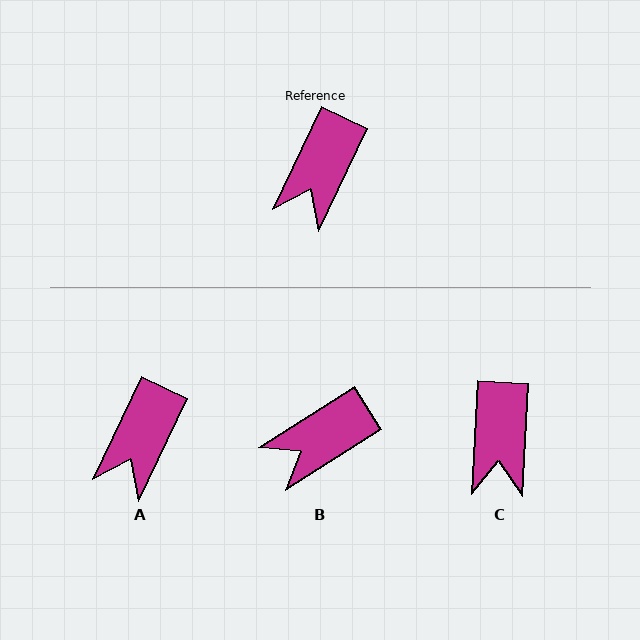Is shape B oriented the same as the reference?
No, it is off by about 32 degrees.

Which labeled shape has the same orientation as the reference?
A.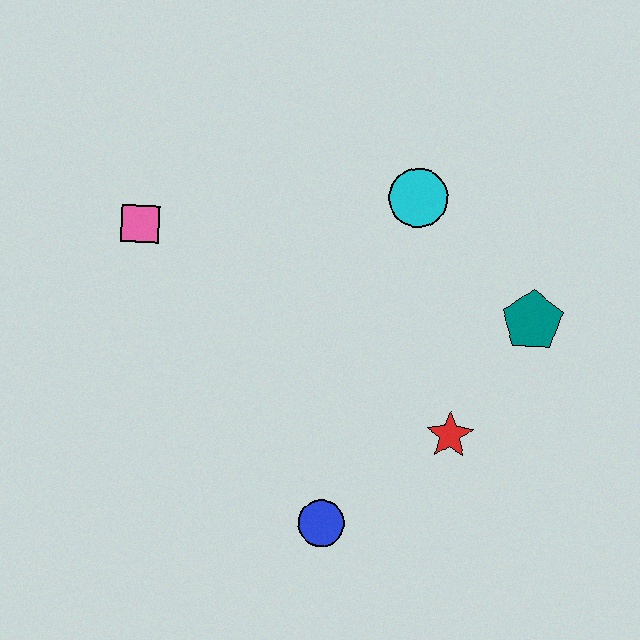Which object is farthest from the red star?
The pink square is farthest from the red star.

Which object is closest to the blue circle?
The red star is closest to the blue circle.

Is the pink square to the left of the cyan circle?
Yes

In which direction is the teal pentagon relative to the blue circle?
The teal pentagon is above the blue circle.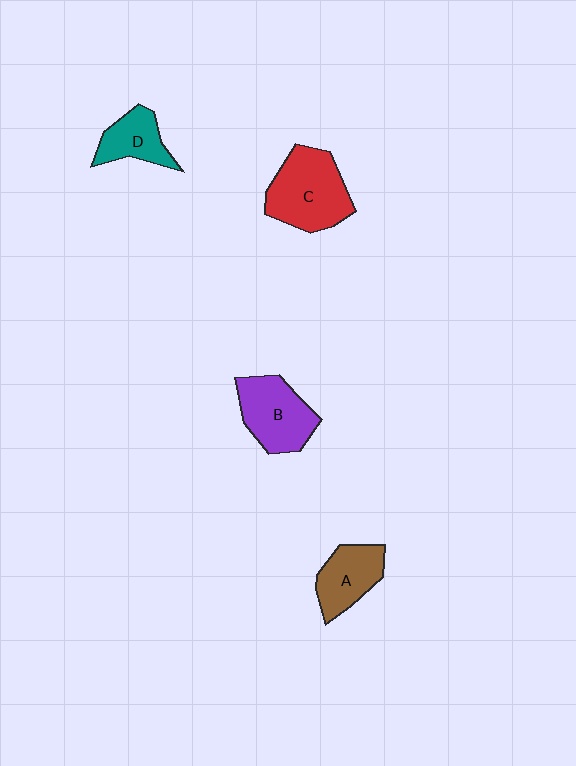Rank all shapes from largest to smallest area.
From largest to smallest: C (red), B (purple), A (brown), D (teal).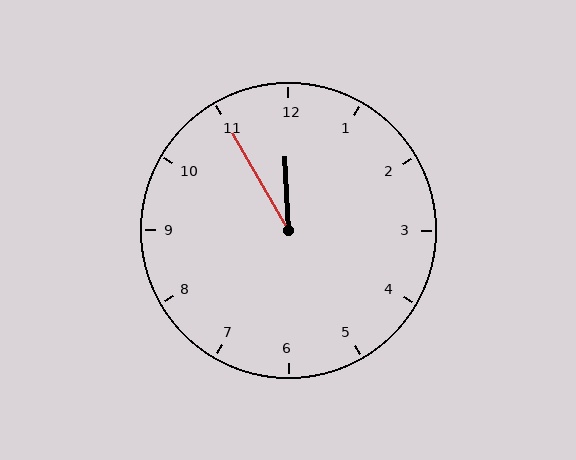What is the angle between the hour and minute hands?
Approximately 28 degrees.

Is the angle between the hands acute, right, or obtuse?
It is acute.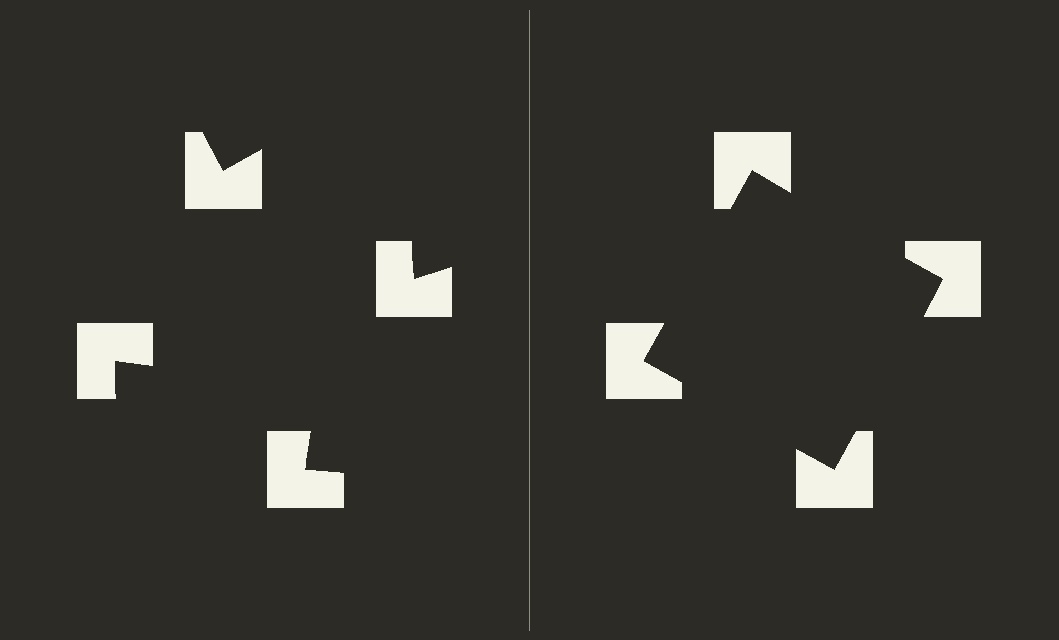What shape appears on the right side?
An illusory square.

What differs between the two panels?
The notched squares are positioned identically on both sides; only the wedge orientations differ. On the right they align to a square; on the left they are misaligned.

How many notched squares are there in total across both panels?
8 — 4 on each side.